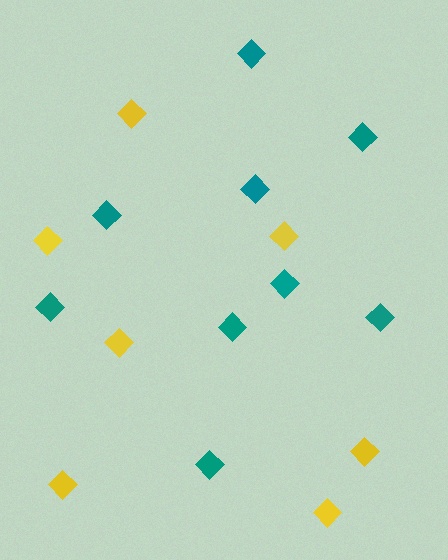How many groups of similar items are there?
There are 2 groups: one group of yellow diamonds (7) and one group of teal diamonds (9).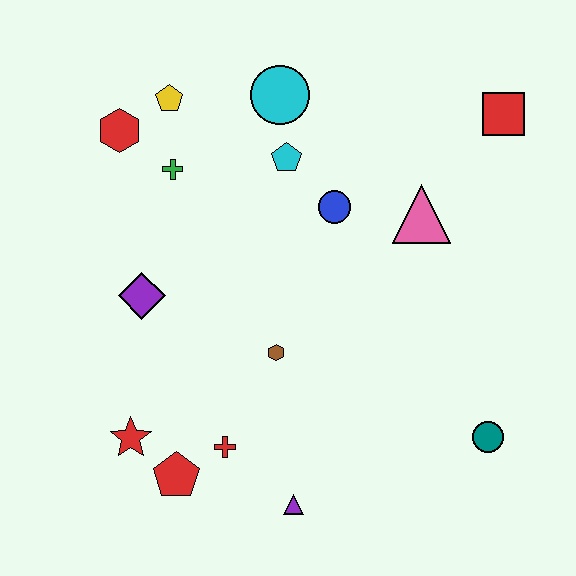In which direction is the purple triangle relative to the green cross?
The purple triangle is below the green cross.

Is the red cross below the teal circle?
Yes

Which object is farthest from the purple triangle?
The red square is farthest from the purple triangle.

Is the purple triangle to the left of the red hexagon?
No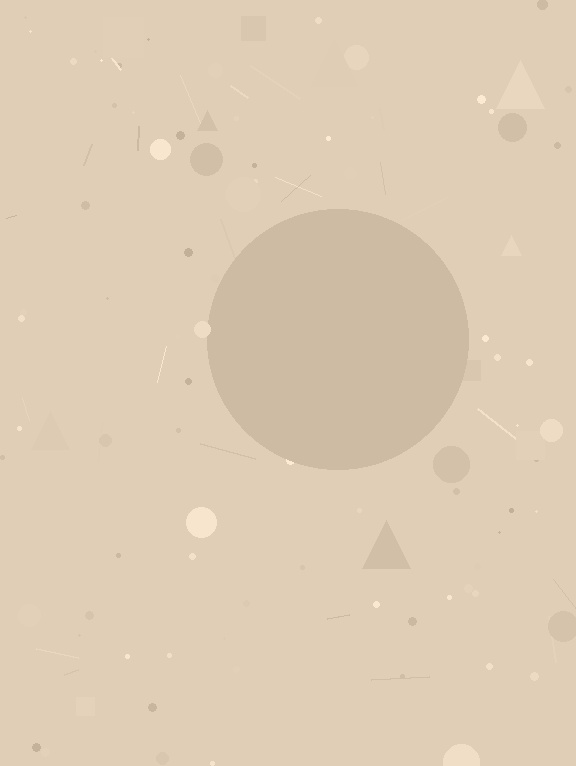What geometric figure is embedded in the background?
A circle is embedded in the background.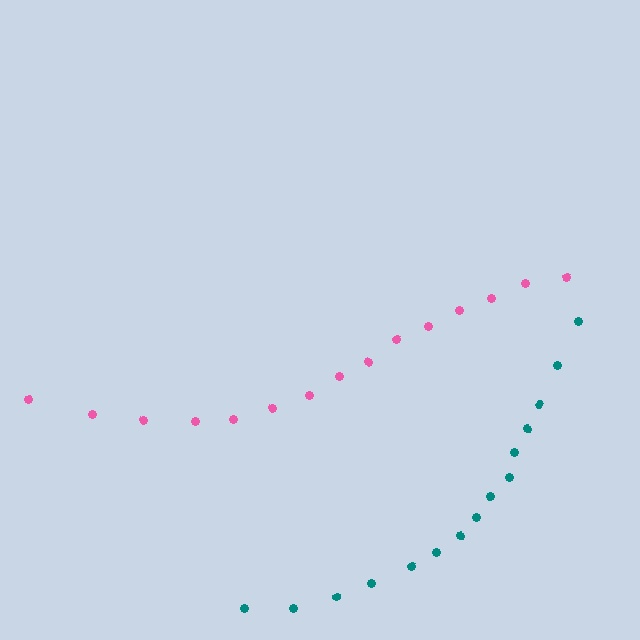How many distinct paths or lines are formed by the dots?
There are 2 distinct paths.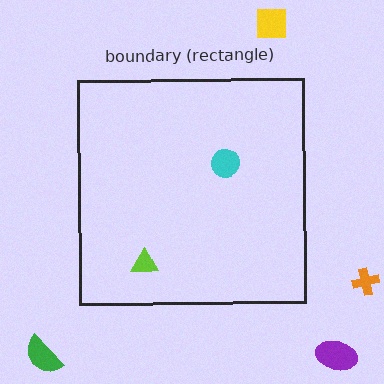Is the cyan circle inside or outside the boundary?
Inside.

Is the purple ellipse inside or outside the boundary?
Outside.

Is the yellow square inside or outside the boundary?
Outside.